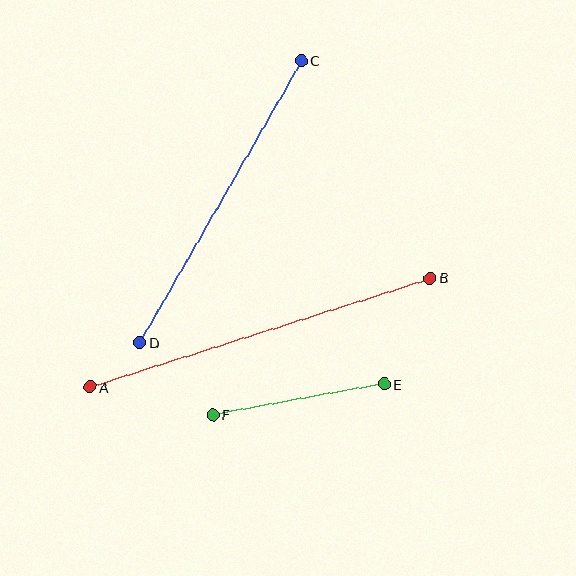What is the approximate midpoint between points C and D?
The midpoint is at approximately (220, 202) pixels.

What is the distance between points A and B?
The distance is approximately 357 pixels.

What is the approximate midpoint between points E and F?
The midpoint is at approximately (298, 400) pixels.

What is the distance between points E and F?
The distance is approximately 174 pixels.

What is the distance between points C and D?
The distance is approximately 325 pixels.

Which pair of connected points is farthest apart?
Points A and B are farthest apart.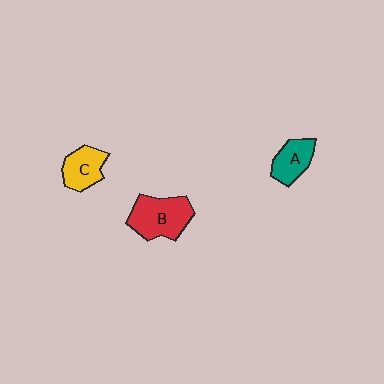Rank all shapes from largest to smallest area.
From largest to smallest: B (red), C (yellow), A (teal).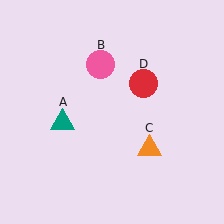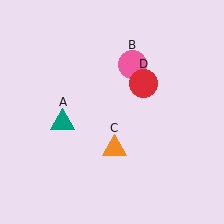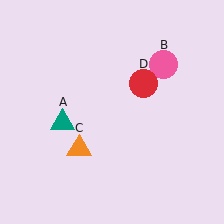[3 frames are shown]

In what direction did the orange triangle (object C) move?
The orange triangle (object C) moved left.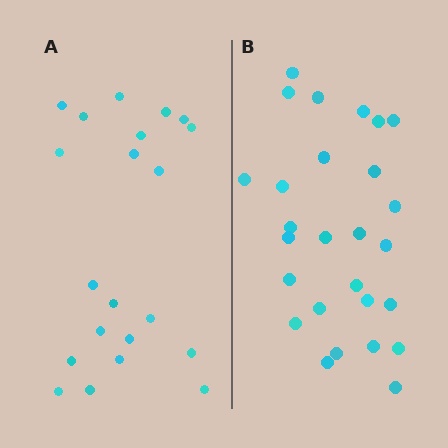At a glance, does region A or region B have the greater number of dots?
Region B (the right region) has more dots.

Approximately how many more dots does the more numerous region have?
Region B has about 6 more dots than region A.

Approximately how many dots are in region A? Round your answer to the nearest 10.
About 20 dots. (The exact count is 21, which rounds to 20.)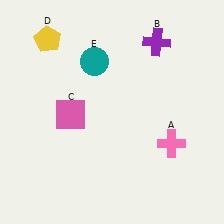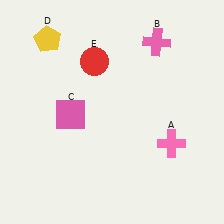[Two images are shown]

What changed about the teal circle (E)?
In Image 1, E is teal. In Image 2, it changed to red.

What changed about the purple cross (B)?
In Image 1, B is purple. In Image 2, it changed to pink.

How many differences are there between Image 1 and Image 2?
There are 2 differences between the two images.